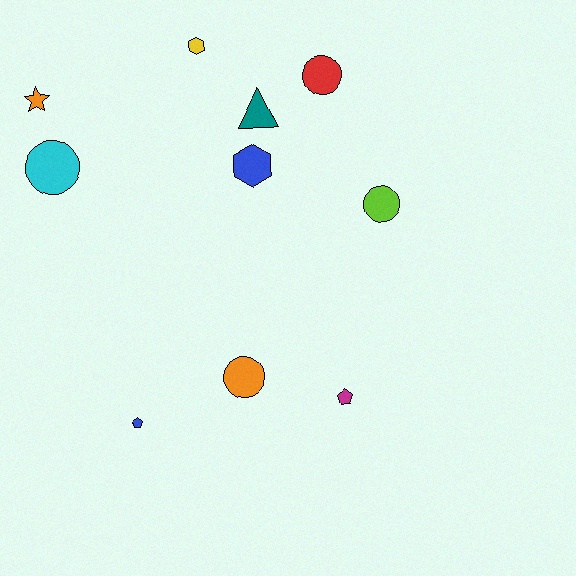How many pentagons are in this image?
There are 2 pentagons.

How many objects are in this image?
There are 10 objects.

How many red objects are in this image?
There is 1 red object.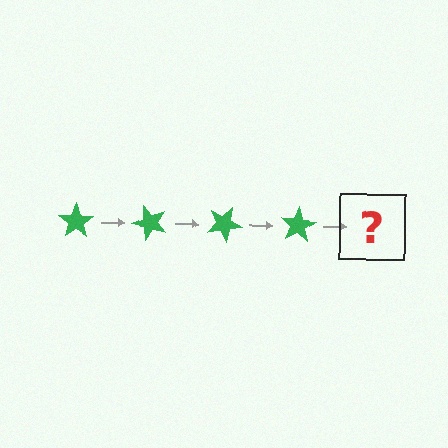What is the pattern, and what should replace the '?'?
The pattern is that the star rotates 50 degrees each step. The '?' should be a green star rotated 200 degrees.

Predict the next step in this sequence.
The next step is a green star rotated 200 degrees.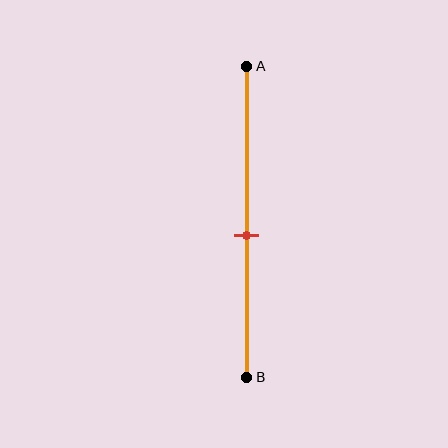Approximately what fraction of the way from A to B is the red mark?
The red mark is approximately 55% of the way from A to B.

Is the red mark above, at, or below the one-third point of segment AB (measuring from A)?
The red mark is below the one-third point of segment AB.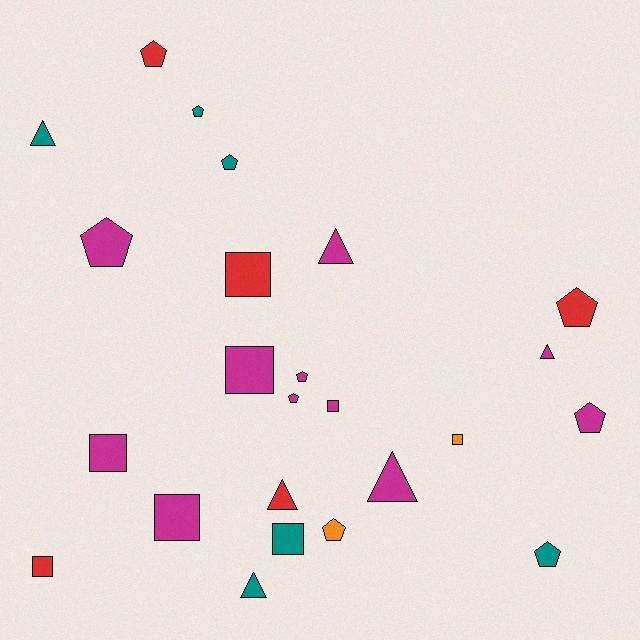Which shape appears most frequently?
Pentagon, with 10 objects.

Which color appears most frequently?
Magenta, with 11 objects.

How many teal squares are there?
There is 1 teal square.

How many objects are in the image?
There are 24 objects.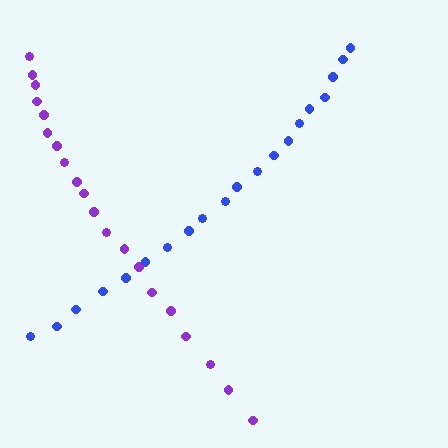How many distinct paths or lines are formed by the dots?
There are 2 distinct paths.